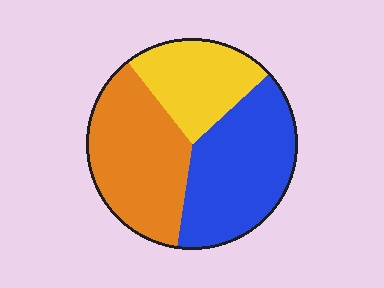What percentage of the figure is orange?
Orange covers around 35% of the figure.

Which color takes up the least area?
Yellow, at roughly 25%.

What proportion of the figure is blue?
Blue takes up between a quarter and a half of the figure.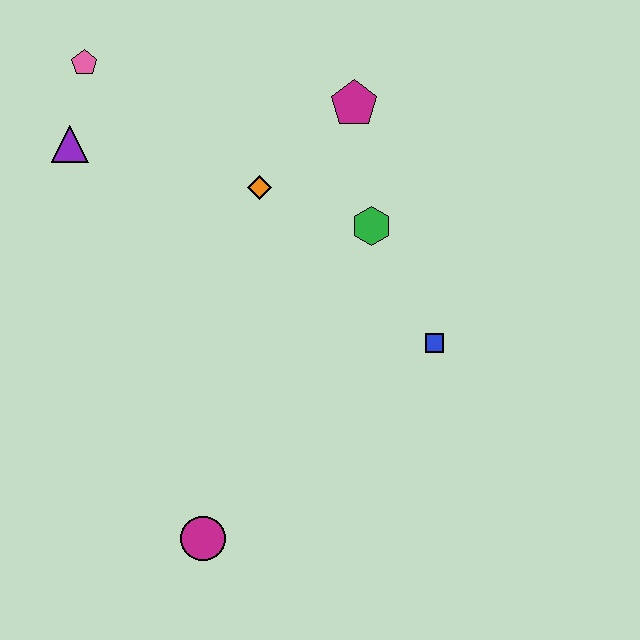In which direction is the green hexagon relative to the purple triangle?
The green hexagon is to the right of the purple triangle.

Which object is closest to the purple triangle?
The pink pentagon is closest to the purple triangle.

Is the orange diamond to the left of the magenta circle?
No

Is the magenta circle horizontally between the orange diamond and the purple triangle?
Yes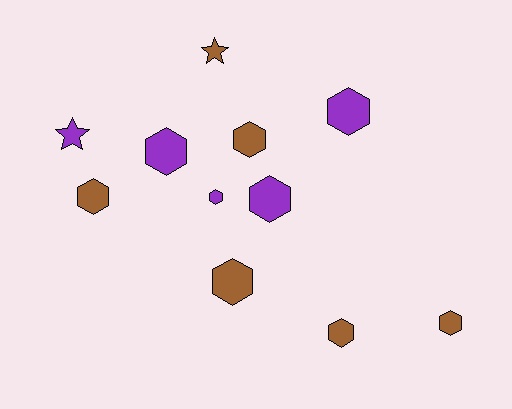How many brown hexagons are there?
There are 5 brown hexagons.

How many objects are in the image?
There are 11 objects.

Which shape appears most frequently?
Hexagon, with 9 objects.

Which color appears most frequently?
Brown, with 6 objects.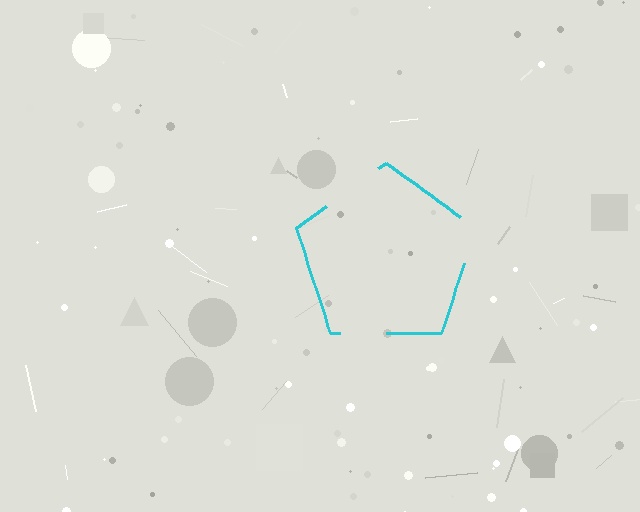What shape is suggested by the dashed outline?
The dashed outline suggests a pentagon.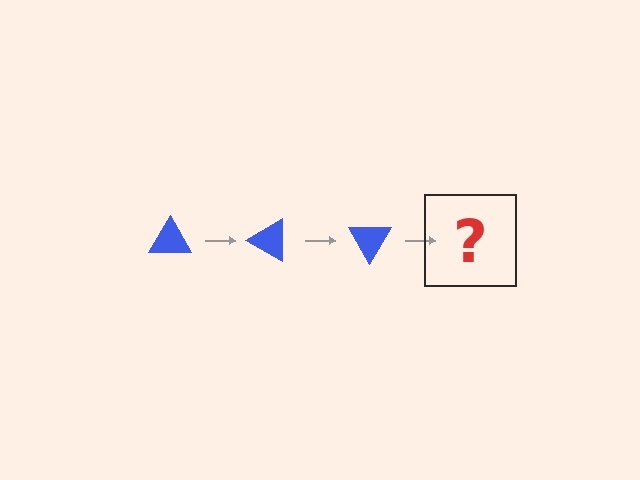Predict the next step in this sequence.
The next step is a blue triangle rotated 90 degrees.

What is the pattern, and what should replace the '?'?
The pattern is that the triangle rotates 30 degrees each step. The '?' should be a blue triangle rotated 90 degrees.